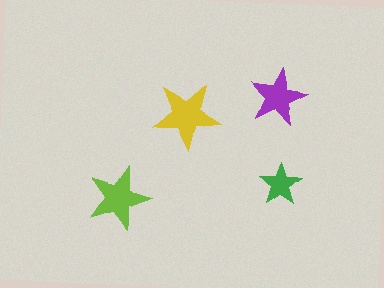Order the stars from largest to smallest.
the yellow one, the lime one, the purple one, the green one.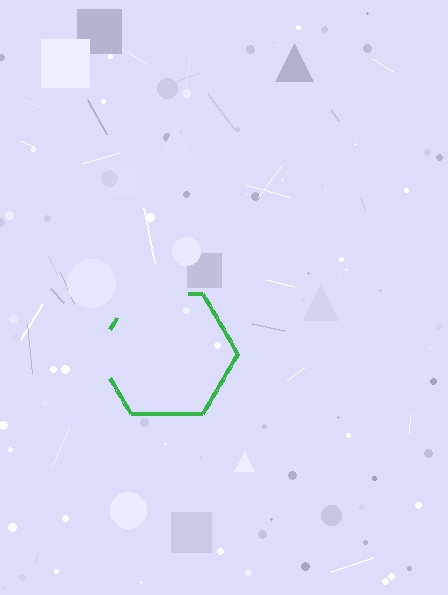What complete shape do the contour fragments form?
The contour fragments form a hexagon.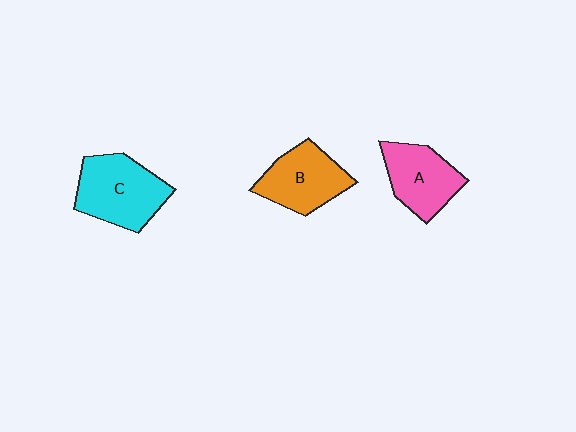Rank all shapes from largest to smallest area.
From largest to smallest: C (cyan), B (orange), A (pink).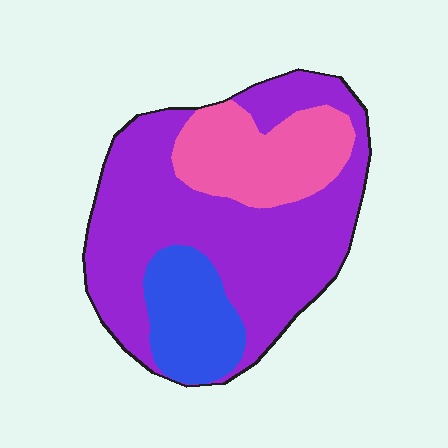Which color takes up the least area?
Blue, at roughly 15%.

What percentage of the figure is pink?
Pink takes up about one fifth (1/5) of the figure.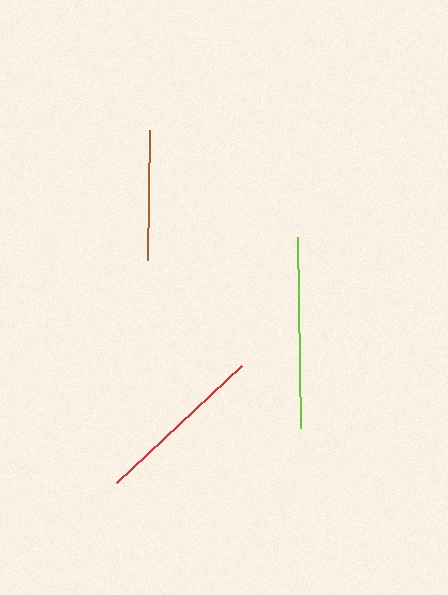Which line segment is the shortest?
The brown line is the shortest at approximately 130 pixels.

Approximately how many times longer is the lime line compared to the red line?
The lime line is approximately 1.1 times the length of the red line.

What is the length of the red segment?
The red segment is approximately 171 pixels long.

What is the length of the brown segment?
The brown segment is approximately 130 pixels long.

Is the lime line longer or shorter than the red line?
The lime line is longer than the red line.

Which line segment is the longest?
The lime line is the longest at approximately 191 pixels.